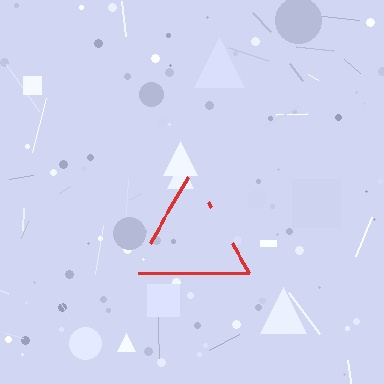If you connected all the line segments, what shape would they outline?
They would outline a triangle.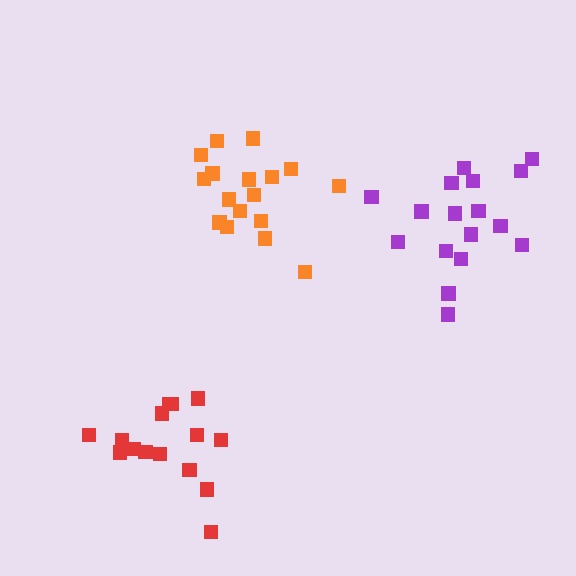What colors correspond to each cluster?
The clusters are colored: purple, red, orange.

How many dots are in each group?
Group 1: 17 dots, Group 2: 15 dots, Group 3: 17 dots (49 total).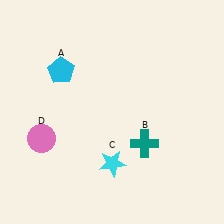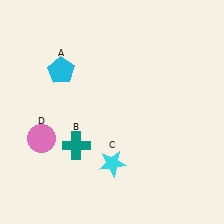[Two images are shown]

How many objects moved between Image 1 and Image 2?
1 object moved between the two images.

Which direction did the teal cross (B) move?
The teal cross (B) moved left.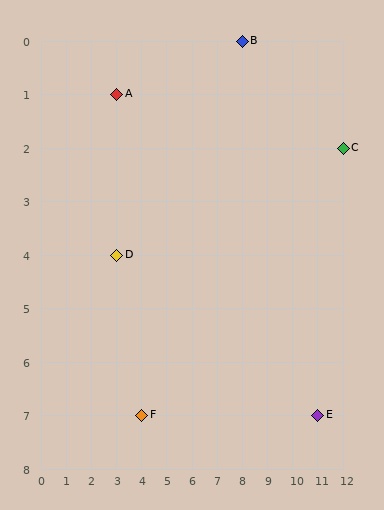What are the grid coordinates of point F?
Point F is at grid coordinates (4, 7).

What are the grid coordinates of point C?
Point C is at grid coordinates (12, 2).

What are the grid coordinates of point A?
Point A is at grid coordinates (3, 1).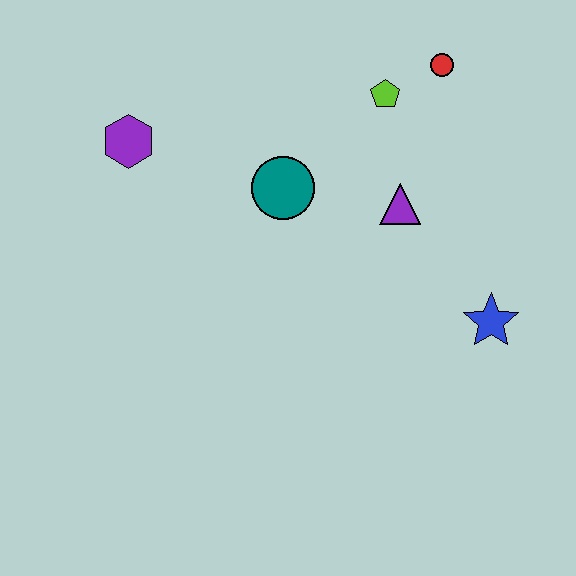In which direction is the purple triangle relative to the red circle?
The purple triangle is below the red circle.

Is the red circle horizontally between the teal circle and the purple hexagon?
No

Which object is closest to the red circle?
The lime pentagon is closest to the red circle.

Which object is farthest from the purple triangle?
The purple hexagon is farthest from the purple triangle.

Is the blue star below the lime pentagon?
Yes